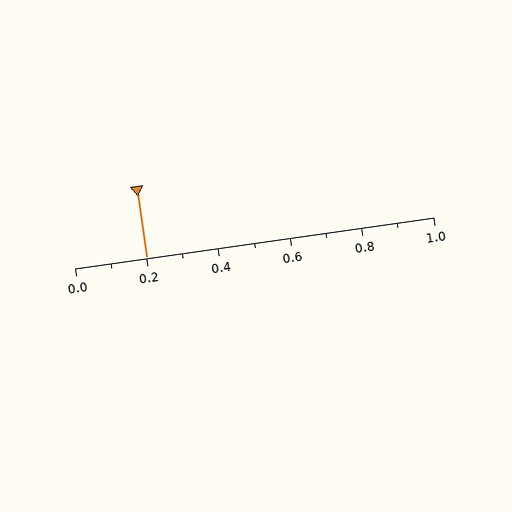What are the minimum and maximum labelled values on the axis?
The axis runs from 0.0 to 1.0.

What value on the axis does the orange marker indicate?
The marker indicates approximately 0.2.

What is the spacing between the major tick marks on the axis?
The major ticks are spaced 0.2 apart.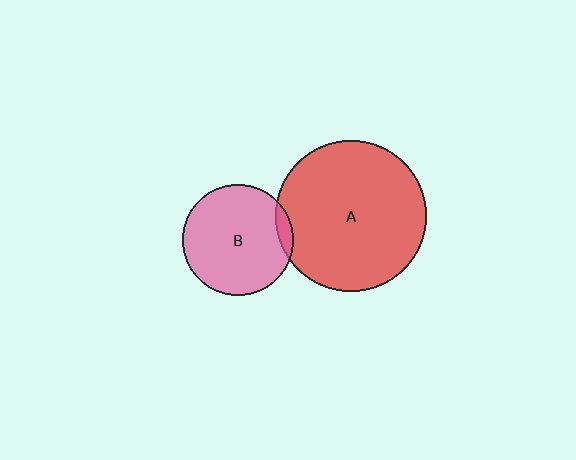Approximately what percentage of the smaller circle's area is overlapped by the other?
Approximately 5%.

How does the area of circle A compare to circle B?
Approximately 1.8 times.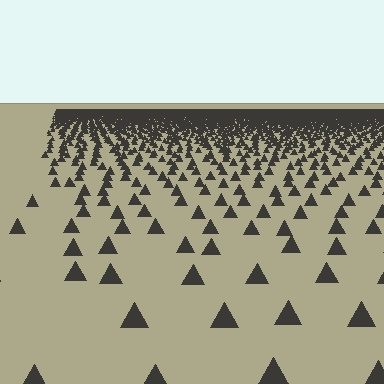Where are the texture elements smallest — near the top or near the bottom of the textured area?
Near the top.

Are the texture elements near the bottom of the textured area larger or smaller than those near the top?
Larger. Near the bottom, elements are closer to the viewer and appear at a bigger on-screen size.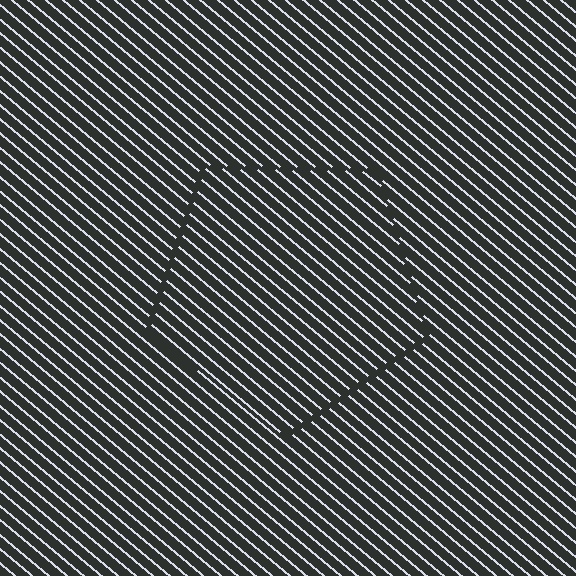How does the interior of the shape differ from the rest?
The interior of the shape contains the same grating, shifted by half a period — the contour is defined by the phase discontinuity where line-ends from the inner and outer gratings abut.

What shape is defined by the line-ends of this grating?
An illusory pentagon. The interior of the shape contains the same grating, shifted by half a period — the contour is defined by the phase discontinuity where line-ends from the inner and outer gratings abut.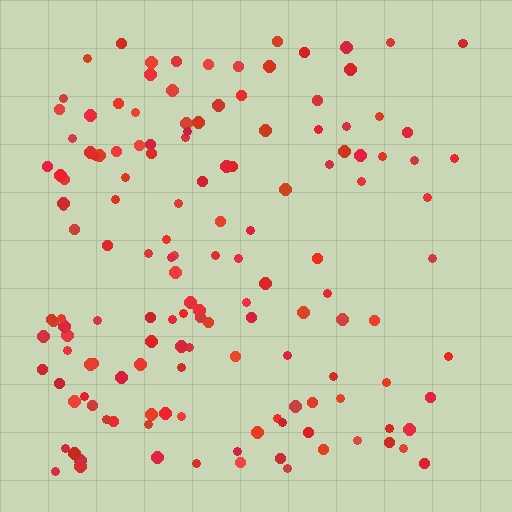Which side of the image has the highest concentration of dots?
The left.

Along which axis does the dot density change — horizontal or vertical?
Horizontal.